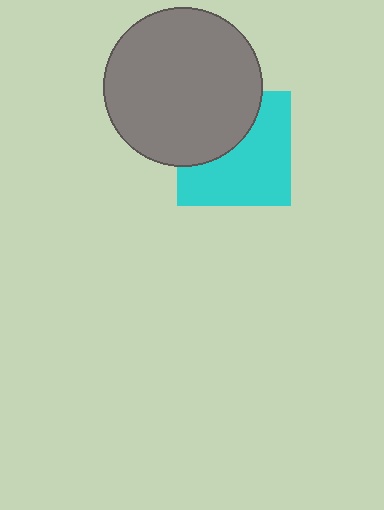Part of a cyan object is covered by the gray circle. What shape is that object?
It is a square.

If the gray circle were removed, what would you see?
You would see the complete cyan square.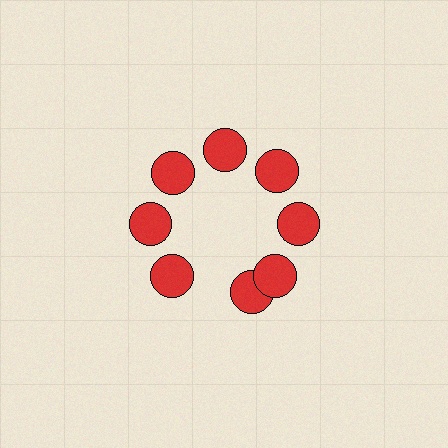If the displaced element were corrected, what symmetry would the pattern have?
It would have 8-fold rotational symmetry — the pattern would map onto itself every 45 degrees.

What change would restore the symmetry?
The symmetry would be restored by rotating it back into even spacing with its neighbors so that all 8 circles sit at equal angles and equal distance from the center.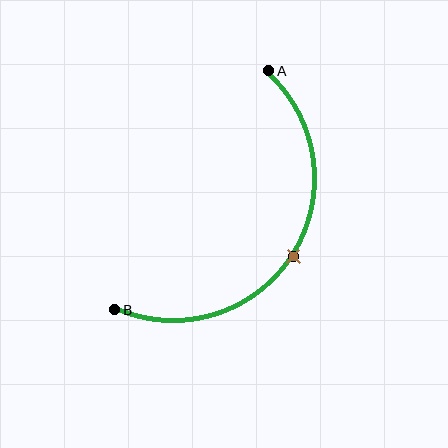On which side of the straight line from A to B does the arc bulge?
The arc bulges to the right of the straight line connecting A and B.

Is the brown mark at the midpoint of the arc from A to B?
Yes. The brown mark lies on the arc at equal arc-length from both A and B — it is the arc midpoint.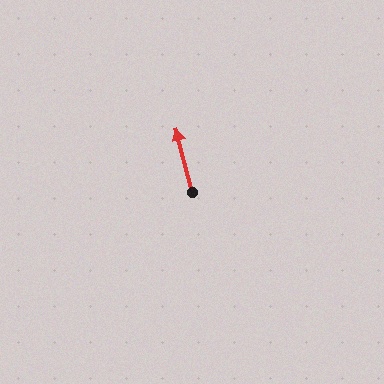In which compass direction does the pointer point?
North.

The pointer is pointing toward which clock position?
Roughly 12 o'clock.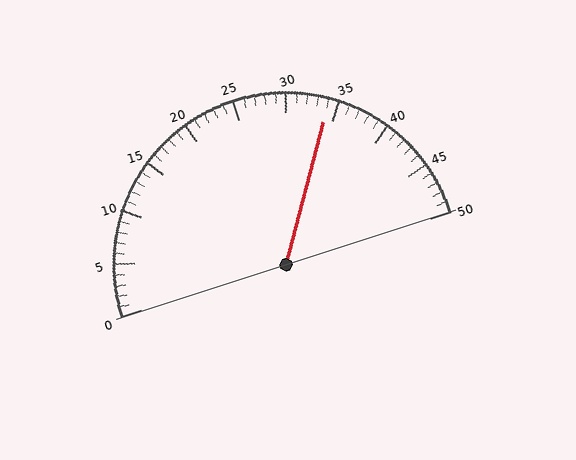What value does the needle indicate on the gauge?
The needle indicates approximately 34.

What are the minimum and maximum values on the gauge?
The gauge ranges from 0 to 50.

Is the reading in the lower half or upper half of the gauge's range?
The reading is in the upper half of the range (0 to 50).